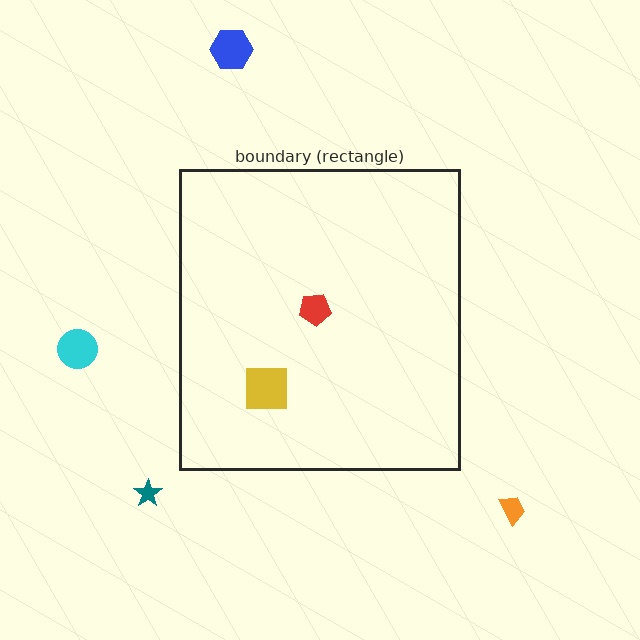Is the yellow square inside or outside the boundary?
Inside.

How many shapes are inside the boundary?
2 inside, 4 outside.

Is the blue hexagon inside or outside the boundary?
Outside.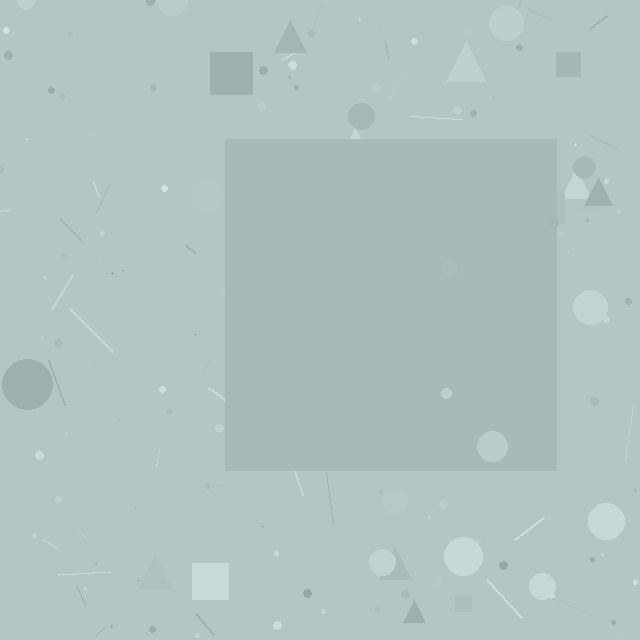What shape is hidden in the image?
A square is hidden in the image.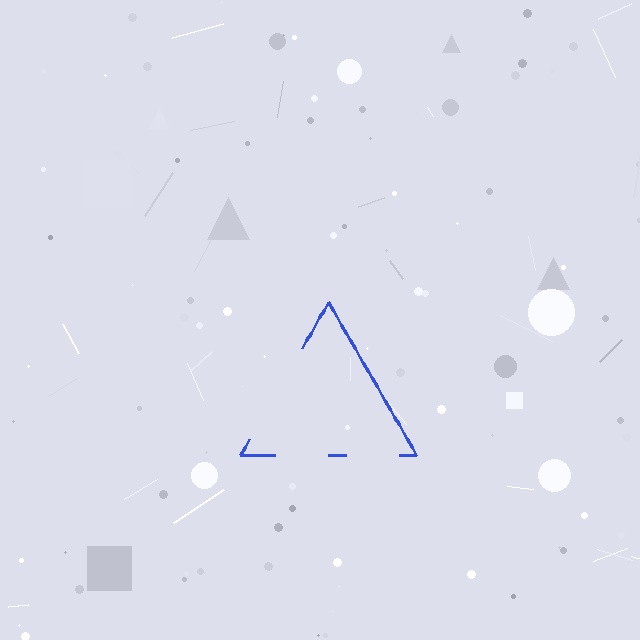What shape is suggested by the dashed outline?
The dashed outline suggests a triangle.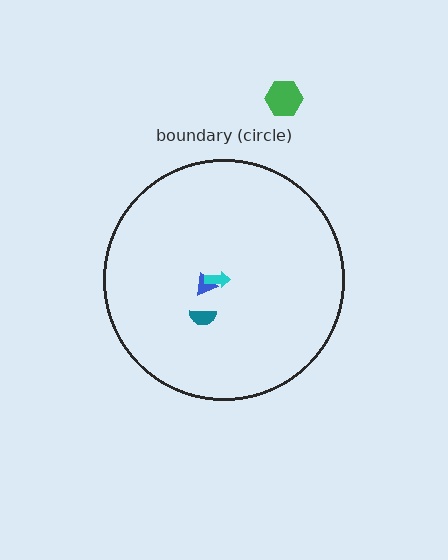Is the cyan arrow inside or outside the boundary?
Inside.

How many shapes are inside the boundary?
3 inside, 1 outside.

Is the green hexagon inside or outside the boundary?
Outside.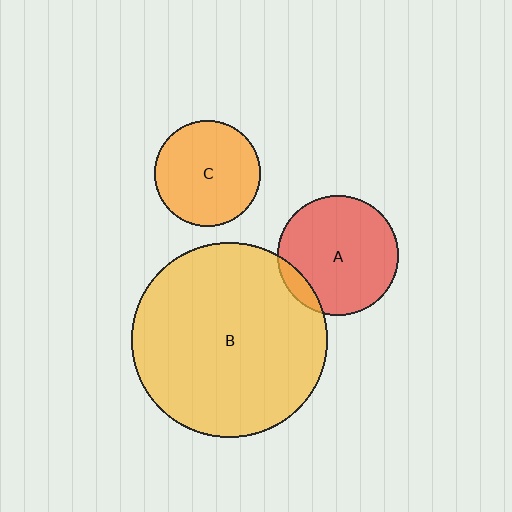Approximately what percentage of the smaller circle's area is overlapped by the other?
Approximately 10%.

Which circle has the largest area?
Circle B (yellow).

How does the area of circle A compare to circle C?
Approximately 1.3 times.